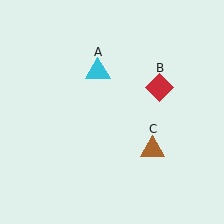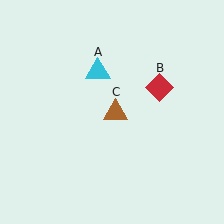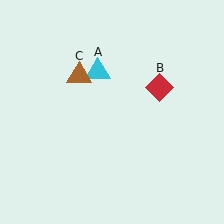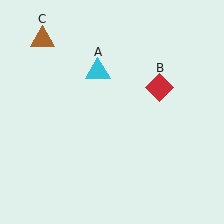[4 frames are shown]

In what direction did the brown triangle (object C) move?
The brown triangle (object C) moved up and to the left.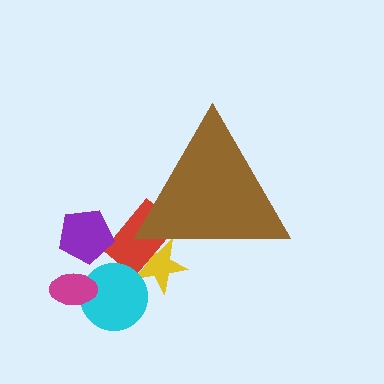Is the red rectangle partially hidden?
Yes, the red rectangle is partially hidden behind the brown triangle.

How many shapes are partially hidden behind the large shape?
2 shapes are partially hidden.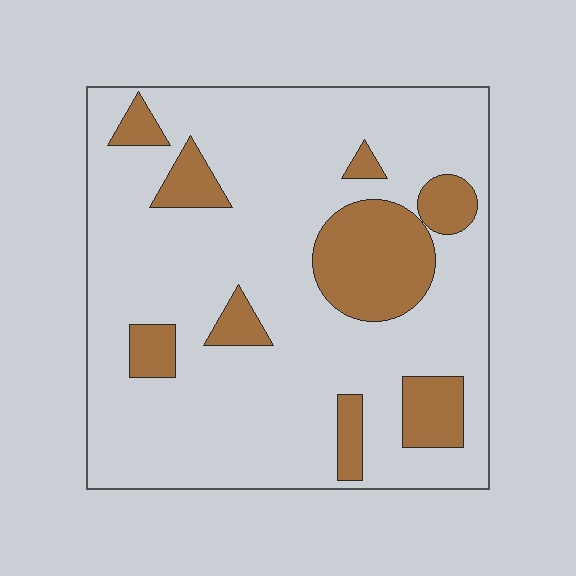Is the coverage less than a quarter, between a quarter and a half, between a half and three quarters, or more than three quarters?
Less than a quarter.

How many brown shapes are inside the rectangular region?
9.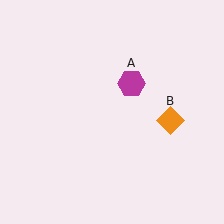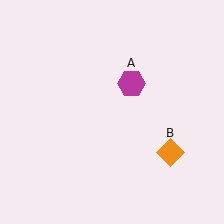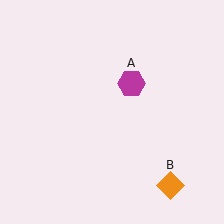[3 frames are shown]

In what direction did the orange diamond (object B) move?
The orange diamond (object B) moved down.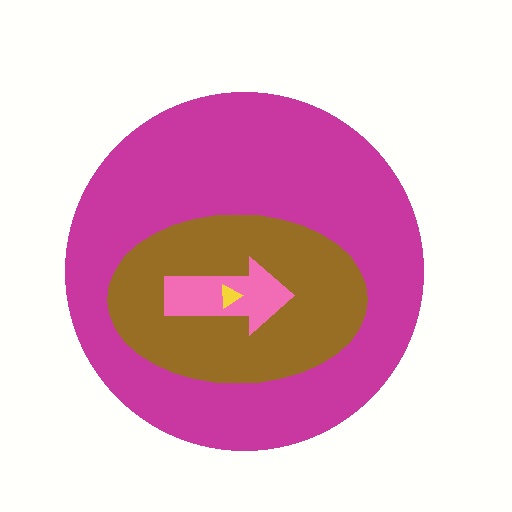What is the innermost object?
The yellow triangle.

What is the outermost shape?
The magenta circle.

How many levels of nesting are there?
4.